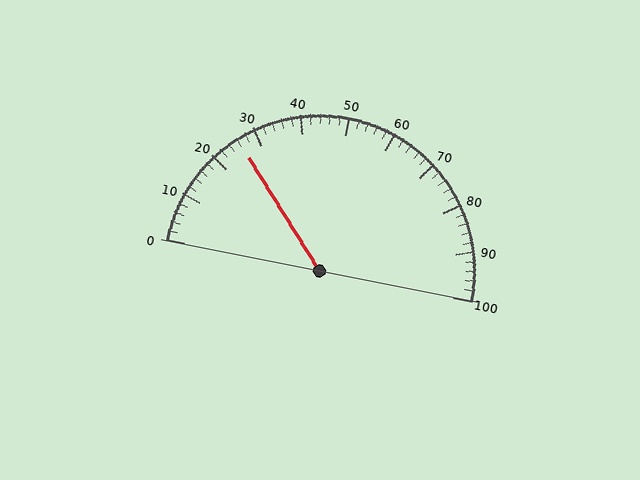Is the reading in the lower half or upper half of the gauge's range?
The reading is in the lower half of the range (0 to 100).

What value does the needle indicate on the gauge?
The needle indicates approximately 26.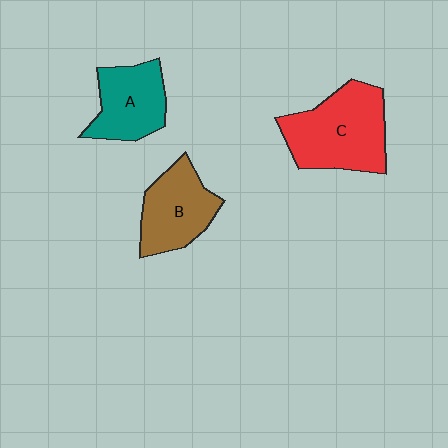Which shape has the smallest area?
Shape A (teal).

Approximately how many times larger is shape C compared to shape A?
Approximately 1.5 times.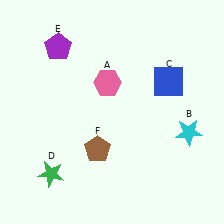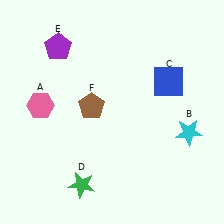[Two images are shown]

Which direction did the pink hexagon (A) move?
The pink hexagon (A) moved left.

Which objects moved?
The objects that moved are: the pink hexagon (A), the green star (D), the brown pentagon (F).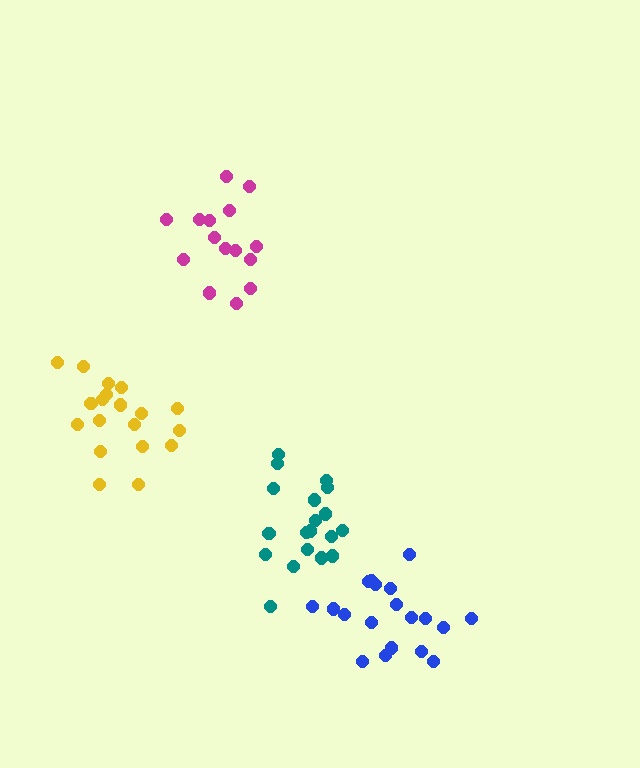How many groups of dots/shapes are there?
There are 4 groups.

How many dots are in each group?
Group 1: 19 dots, Group 2: 15 dots, Group 3: 19 dots, Group 4: 19 dots (72 total).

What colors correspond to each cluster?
The clusters are colored: teal, magenta, yellow, blue.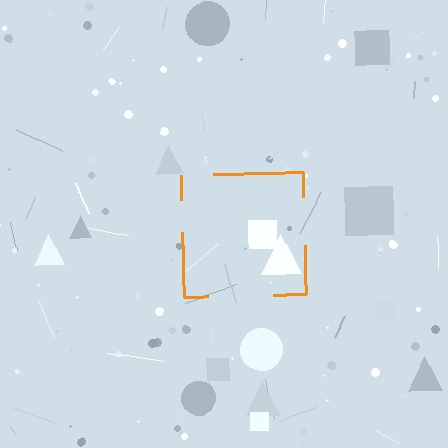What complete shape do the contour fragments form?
The contour fragments form a square.